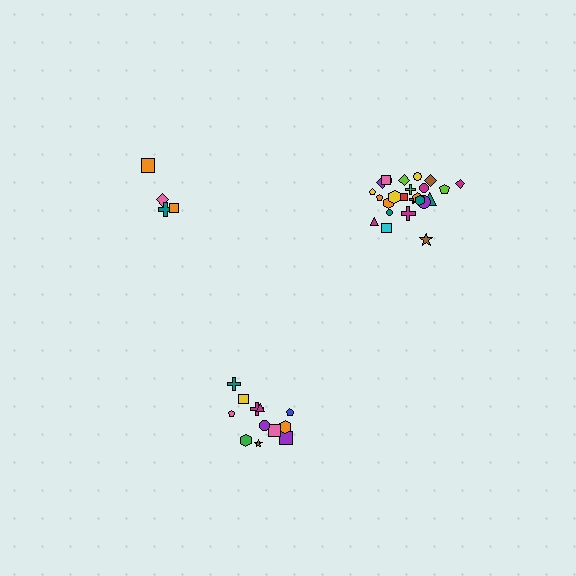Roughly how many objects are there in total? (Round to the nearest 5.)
Roughly 40 objects in total.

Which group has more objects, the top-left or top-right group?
The top-right group.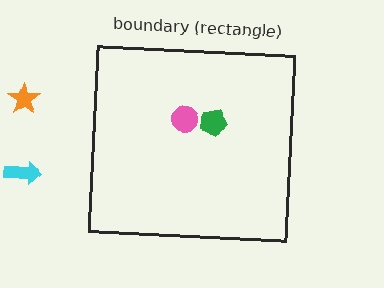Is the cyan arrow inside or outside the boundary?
Outside.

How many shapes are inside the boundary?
2 inside, 2 outside.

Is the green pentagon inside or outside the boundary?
Inside.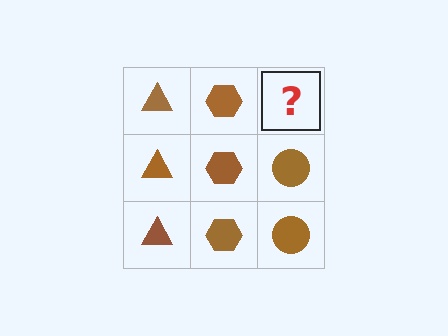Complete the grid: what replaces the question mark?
The question mark should be replaced with a brown circle.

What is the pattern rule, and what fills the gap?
The rule is that each column has a consistent shape. The gap should be filled with a brown circle.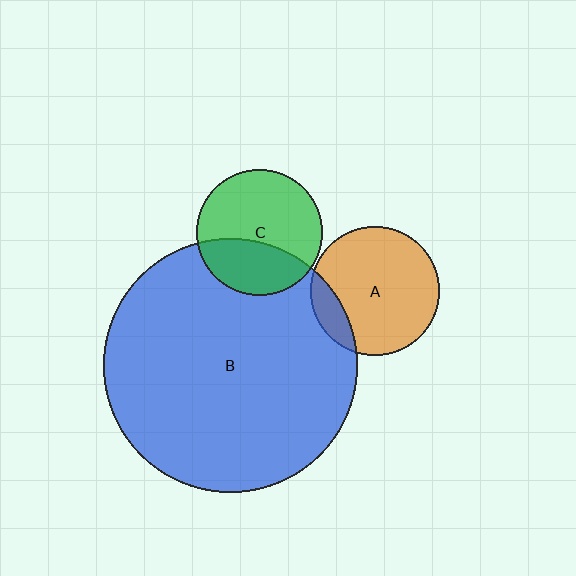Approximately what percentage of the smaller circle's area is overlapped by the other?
Approximately 35%.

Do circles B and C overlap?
Yes.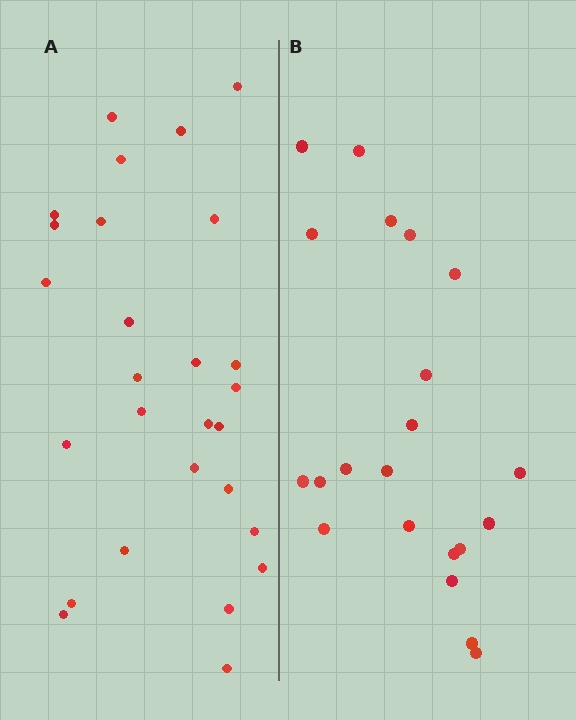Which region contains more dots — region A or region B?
Region A (the left region) has more dots.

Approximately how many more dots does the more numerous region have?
Region A has about 6 more dots than region B.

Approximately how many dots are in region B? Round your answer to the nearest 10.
About 20 dots. (The exact count is 21, which rounds to 20.)